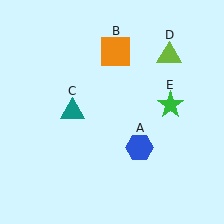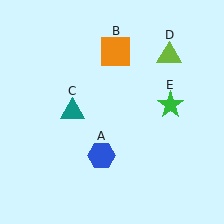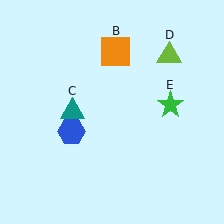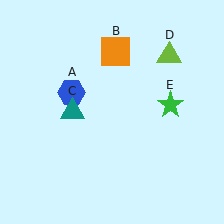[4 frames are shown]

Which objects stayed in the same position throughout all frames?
Orange square (object B) and teal triangle (object C) and lime triangle (object D) and green star (object E) remained stationary.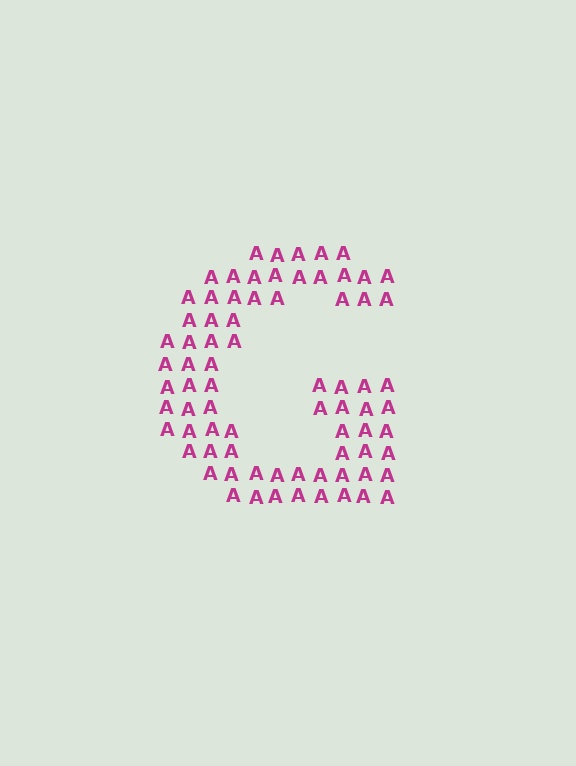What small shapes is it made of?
It is made of small letter A's.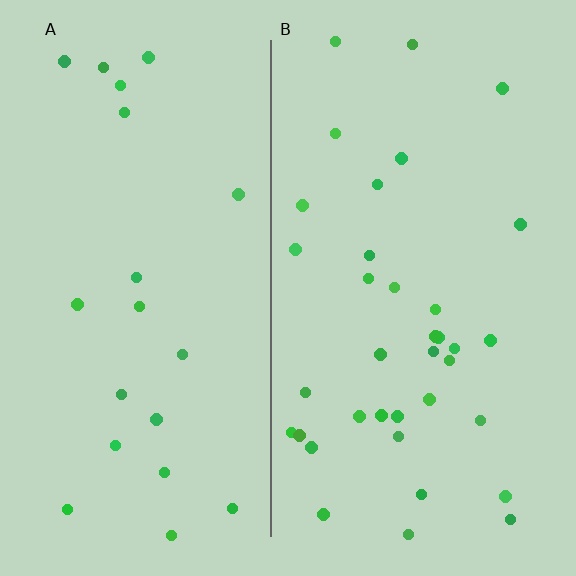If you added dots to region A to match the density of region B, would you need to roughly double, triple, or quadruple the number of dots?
Approximately double.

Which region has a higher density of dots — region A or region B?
B (the right).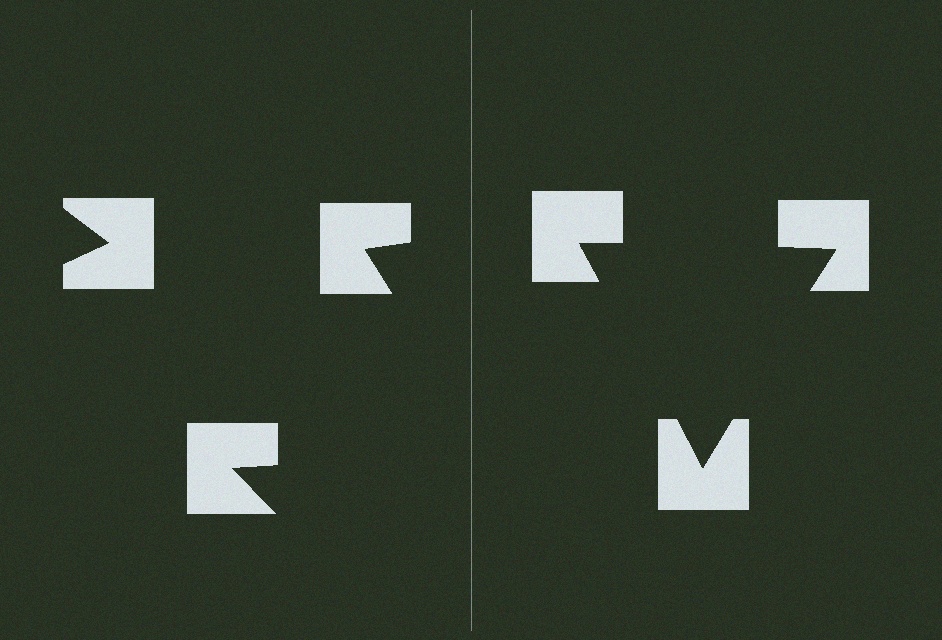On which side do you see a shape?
An illusory triangle appears on the right side. On the left side the wedge cuts are rotated, so no coherent shape forms.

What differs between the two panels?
The notched squares are positioned identically on both sides; only the wedge orientations differ. On the right they align to a triangle; on the left they are misaligned.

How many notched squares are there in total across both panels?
6 — 3 on each side.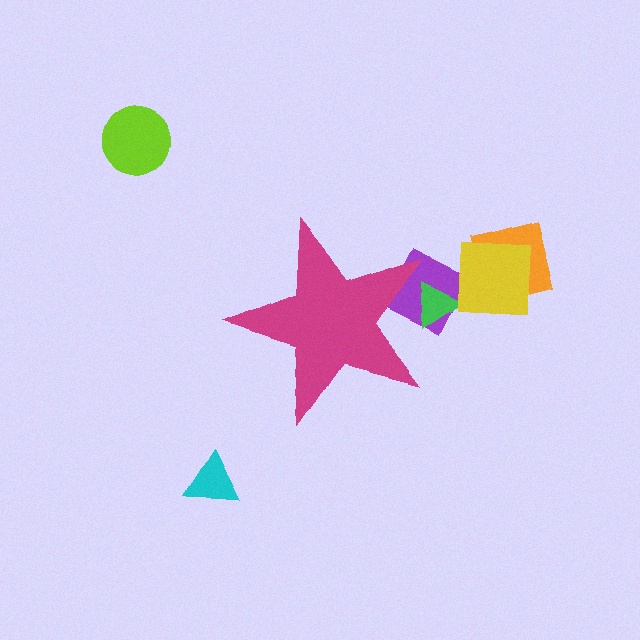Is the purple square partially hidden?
Yes, the purple square is partially hidden behind the magenta star.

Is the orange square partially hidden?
No, the orange square is fully visible.